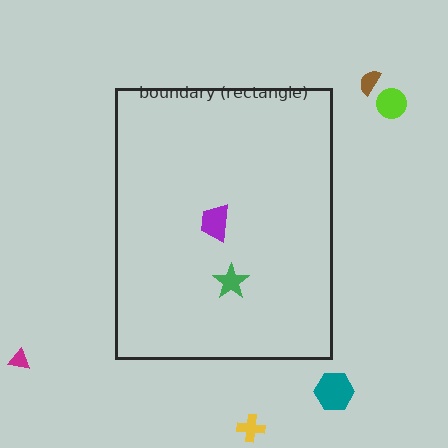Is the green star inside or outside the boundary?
Inside.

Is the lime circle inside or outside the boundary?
Outside.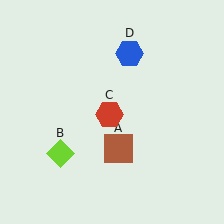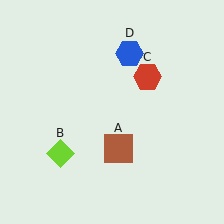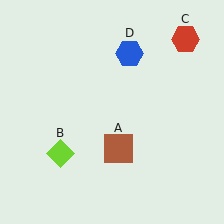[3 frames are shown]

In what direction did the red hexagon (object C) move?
The red hexagon (object C) moved up and to the right.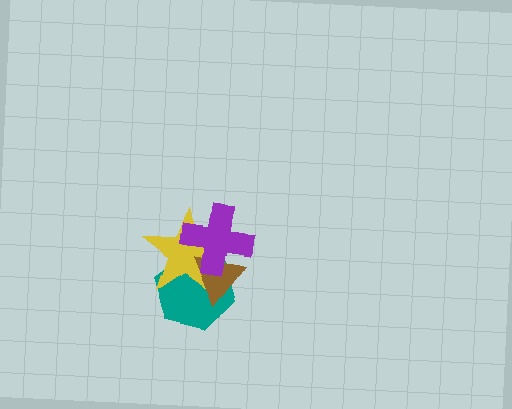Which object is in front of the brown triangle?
The purple cross is in front of the brown triangle.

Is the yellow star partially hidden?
Yes, it is partially covered by another shape.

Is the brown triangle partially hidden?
Yes, it is partially covered by another shape.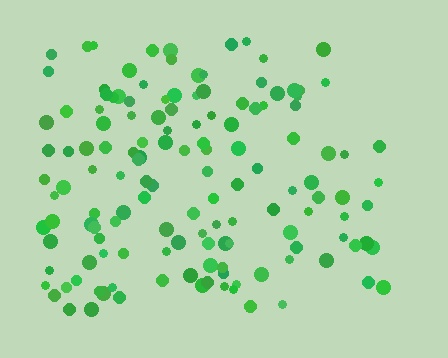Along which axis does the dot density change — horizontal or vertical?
Horizontal.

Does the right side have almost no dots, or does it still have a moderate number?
Still a moderate number, just noticeably fewer than the left.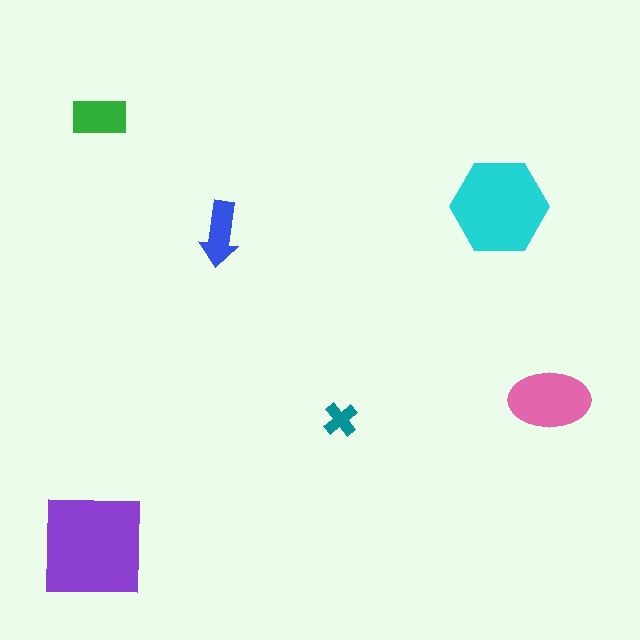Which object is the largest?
The purple square.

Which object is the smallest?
The teal cross.